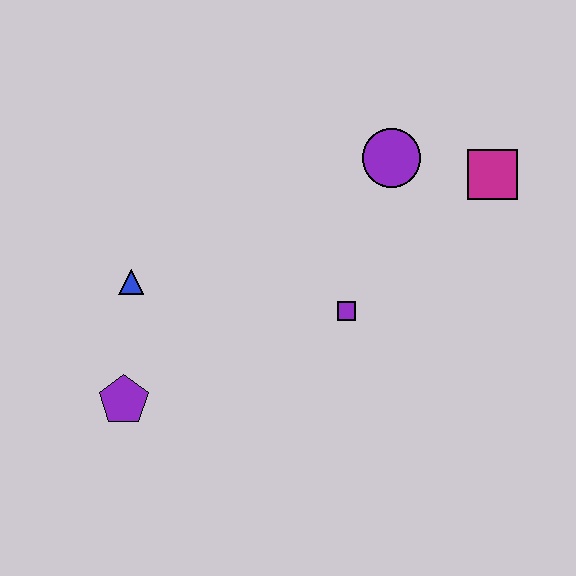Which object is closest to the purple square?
The purple circle is closest to the purple square.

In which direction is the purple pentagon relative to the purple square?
The purple pentagon is to the left of the purple square.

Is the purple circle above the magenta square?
Yes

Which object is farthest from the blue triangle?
The magenta square is farthest from the blue triangle.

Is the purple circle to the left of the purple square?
No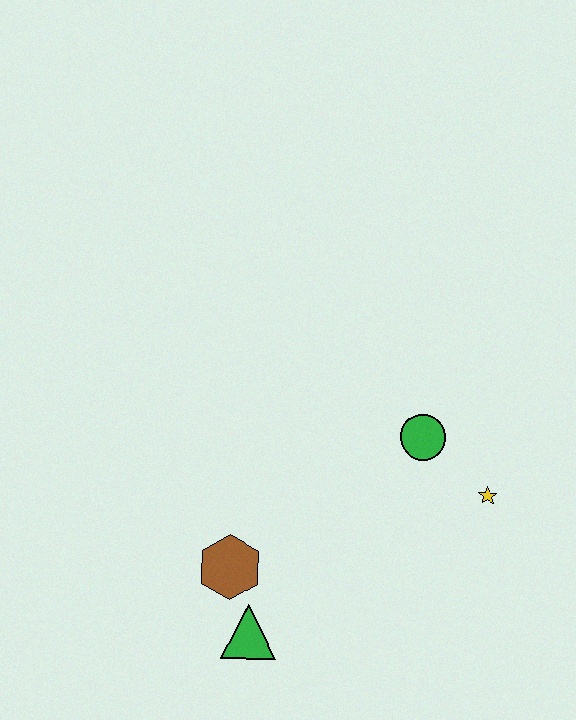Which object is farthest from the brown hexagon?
The yellow star is farthest from the brown hexagon.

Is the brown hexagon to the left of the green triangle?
Yes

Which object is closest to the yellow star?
The green circle is closest to the yellow star.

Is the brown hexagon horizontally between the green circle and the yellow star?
No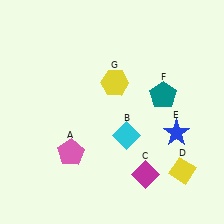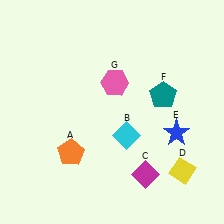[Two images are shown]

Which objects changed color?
A changed from pink to orange. G changed from yellow to pink.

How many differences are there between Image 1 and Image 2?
There are 2 differences between the two images.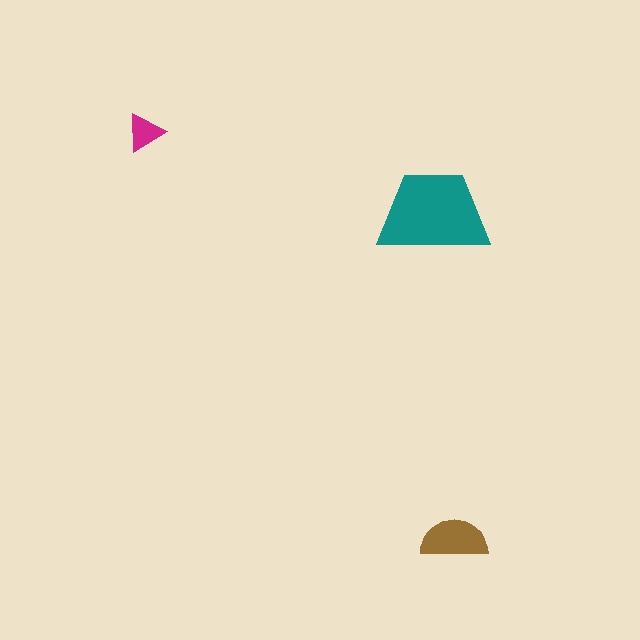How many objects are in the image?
There are 3 objects in the image.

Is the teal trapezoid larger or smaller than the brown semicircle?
Larger.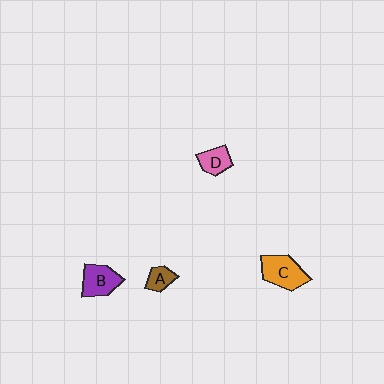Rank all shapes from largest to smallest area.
From largest to smallest: C (orange), B (purple), D (pink), A (brown).